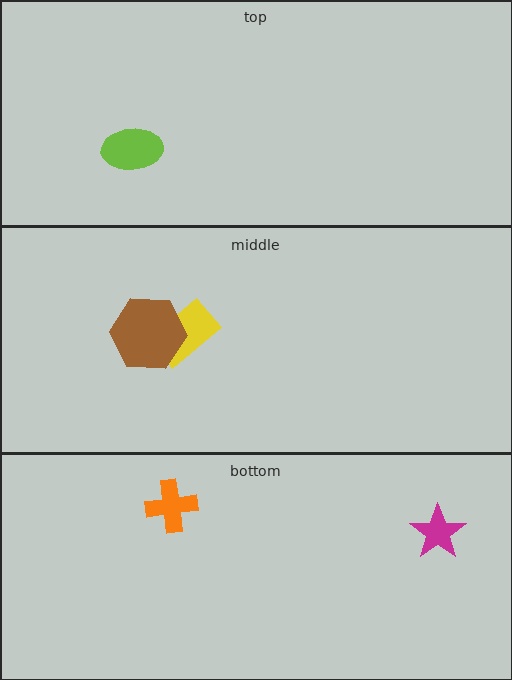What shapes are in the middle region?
The yellow rectangle, the brown hexagon.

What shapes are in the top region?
The lime ellipse.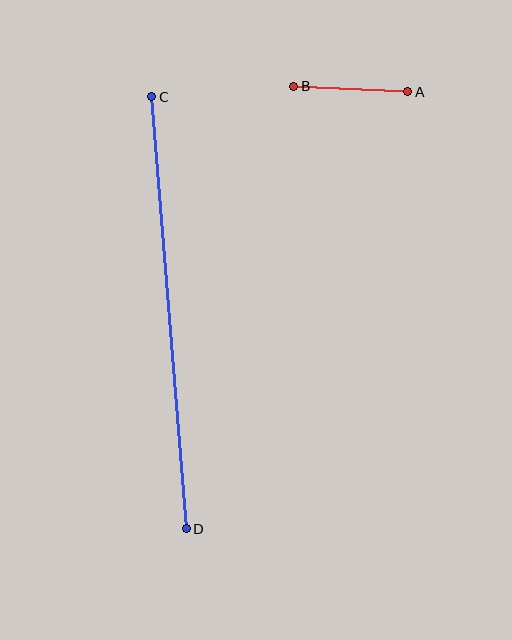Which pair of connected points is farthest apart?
Points C and D are farthest apart.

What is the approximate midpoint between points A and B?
The midpoint is at approximately (351, 89) pixels.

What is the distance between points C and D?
The distance is approximately 433 pixels.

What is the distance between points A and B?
The distance is approximately 114 pixels.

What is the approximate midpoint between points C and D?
The midpoint is at approximately (169, 313) pixels.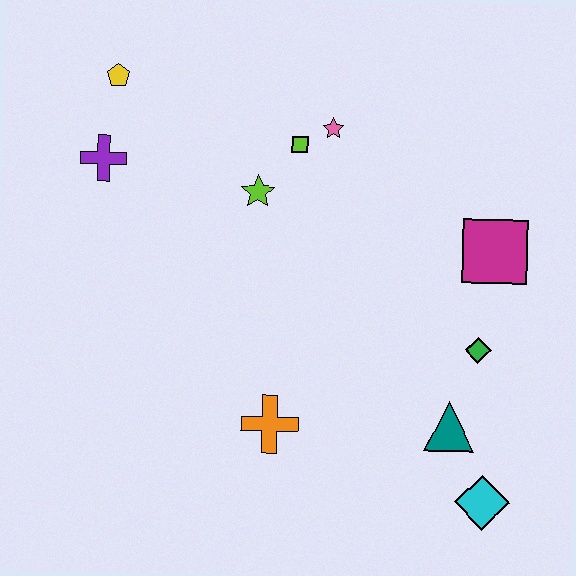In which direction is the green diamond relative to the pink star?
The green diamond is below the pink star.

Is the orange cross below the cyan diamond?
No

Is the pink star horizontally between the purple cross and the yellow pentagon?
No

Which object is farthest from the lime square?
The cyan diamond is farthest from the lime square.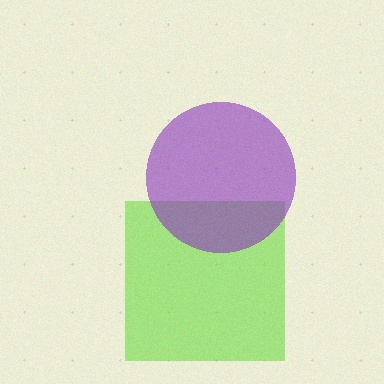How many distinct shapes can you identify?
There are 2 distinct shapes: a lime square, a purple circle.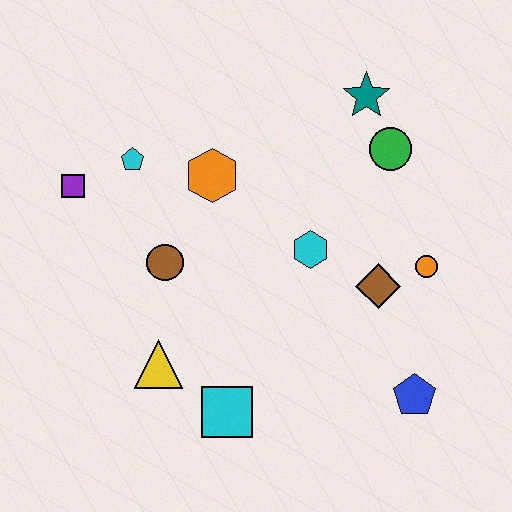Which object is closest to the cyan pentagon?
The purple square is closest to the cyan pentagon.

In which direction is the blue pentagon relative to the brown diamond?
The blue pentagon is below the brown diamond.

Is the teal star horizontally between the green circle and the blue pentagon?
No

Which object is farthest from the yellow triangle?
The teal star is farthest from the yellow triangle.